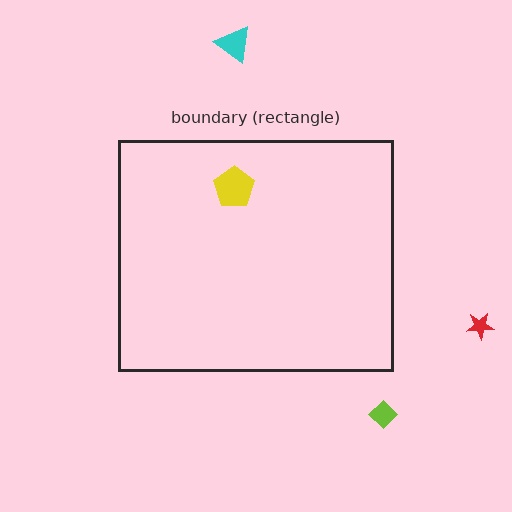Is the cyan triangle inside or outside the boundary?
Outside.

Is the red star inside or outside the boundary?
Outside.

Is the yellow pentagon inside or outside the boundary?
Inside.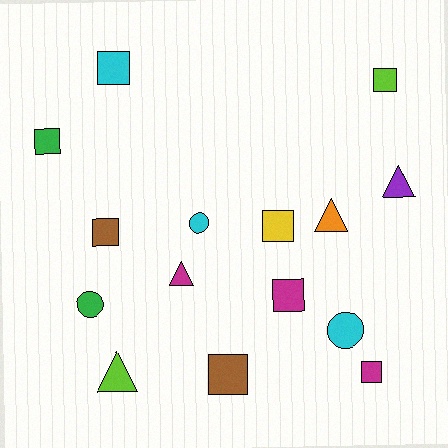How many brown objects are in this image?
There are 2 brown objects.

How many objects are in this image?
There are 15 objects.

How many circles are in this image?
There are 3 circles.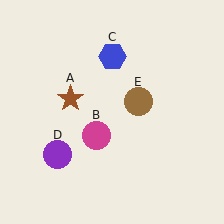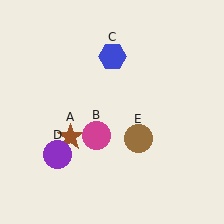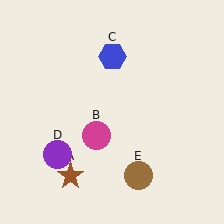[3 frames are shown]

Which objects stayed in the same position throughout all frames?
Magenta circle (object B) and blue hexagon (object C) and purple circle (object D) remained stationary.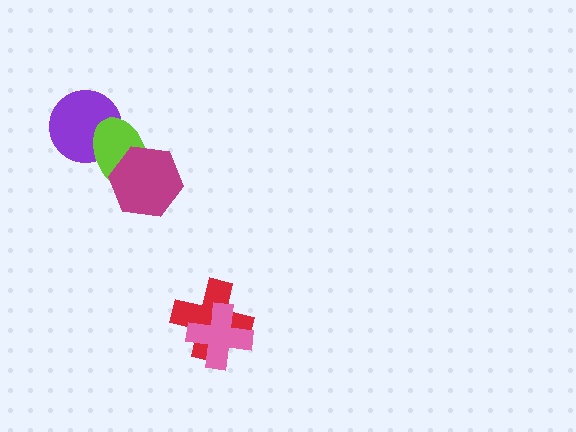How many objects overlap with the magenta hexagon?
1 object overlaps with the magenta hexagon.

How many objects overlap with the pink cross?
1 object overlaps with the pink cross.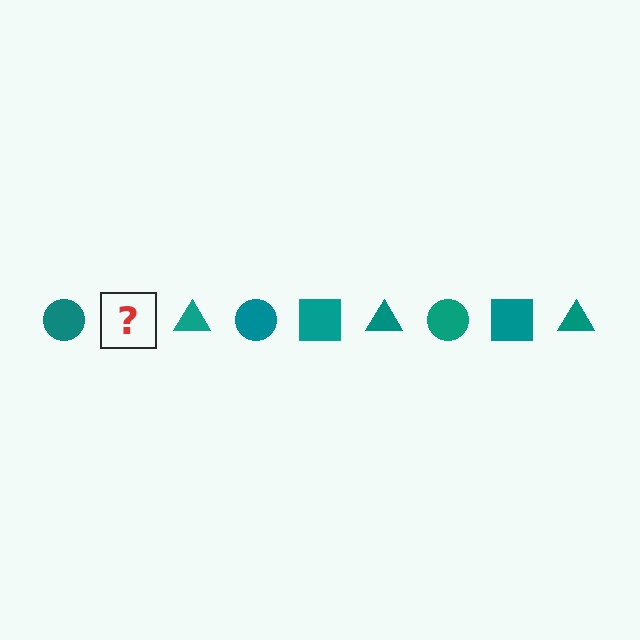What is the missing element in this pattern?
The missing element is a teal square.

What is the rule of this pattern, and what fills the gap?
The rule is that the pattern cycles through circle, square, triangle shapes in teal. The gap should be filled with a teal square.